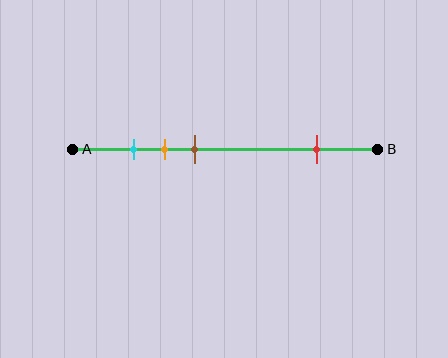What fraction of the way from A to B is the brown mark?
The brown mark is approximately 40% (0.4) of the way from A to B.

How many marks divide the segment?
There are 4 marks dividing the segment.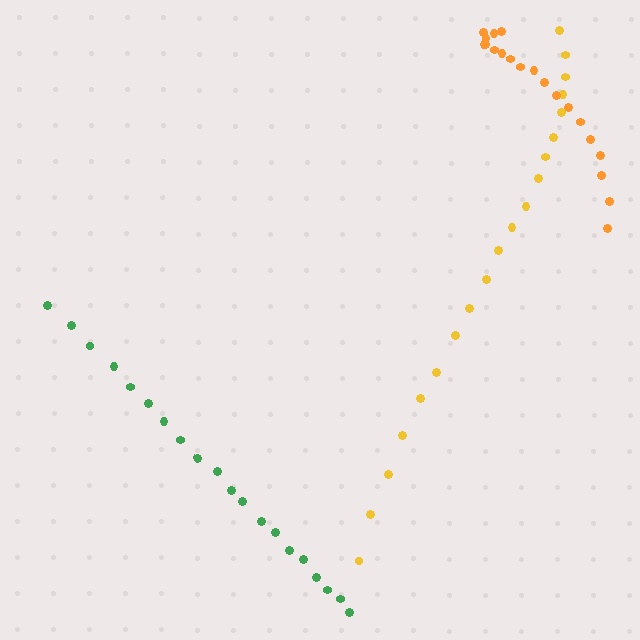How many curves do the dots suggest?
There are 3 distinct paths.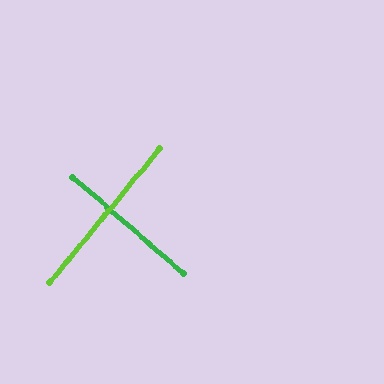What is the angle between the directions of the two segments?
Approximately 89 degrees.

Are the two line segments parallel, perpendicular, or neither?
Perpendicular — they meet at approximately 89°.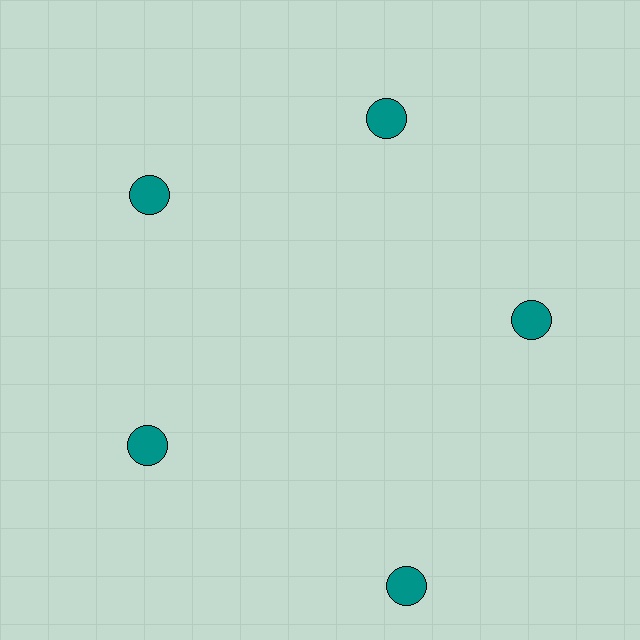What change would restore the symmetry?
The symmetry would be restored by moving it inward, back onto the ring so that all 5 circles sit at equal angles and equal distance from the center.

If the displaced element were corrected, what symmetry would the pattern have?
It would have 5-fold rotational symmetry — the pattern would map onto itself every 72 degrees.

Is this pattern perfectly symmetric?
No. The 5 teal circles are arranged in a ring, but one element near the 5 o'clock position is pushed outward from the center, breaking the 5-fold rotational symmetry.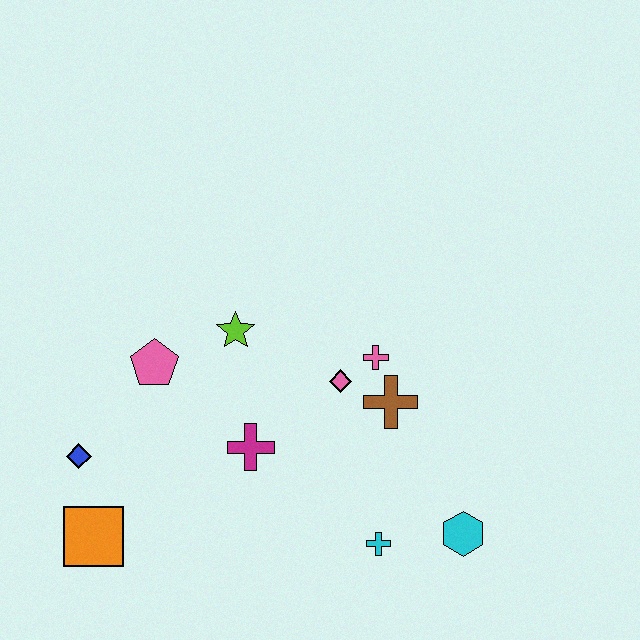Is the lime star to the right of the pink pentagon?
Yes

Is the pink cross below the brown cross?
No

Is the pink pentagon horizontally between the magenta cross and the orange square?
Yes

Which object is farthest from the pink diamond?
The orange square is farthest from the pink diamond.